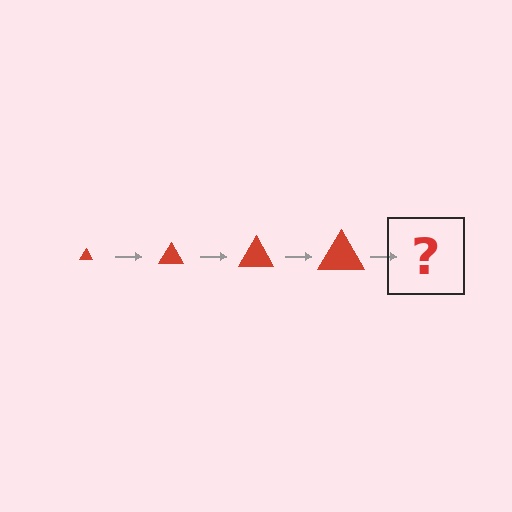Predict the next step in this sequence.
The next step is a red triangle, larger than the previous one.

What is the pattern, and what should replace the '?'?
The pattern is that the triangle gets progressively larger each step. The '?' should be a red triangle, larger than the previous one.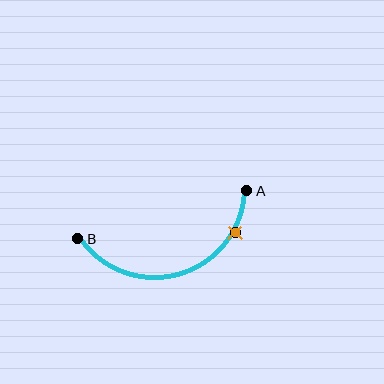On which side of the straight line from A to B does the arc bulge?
The arc bulges below the straight line connecting A and B.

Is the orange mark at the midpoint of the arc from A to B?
No. The orange mark lies on the arc but is closer to endpoint A. The arc midpoint would be at the point on the curve equidistant along the arc from both A and B.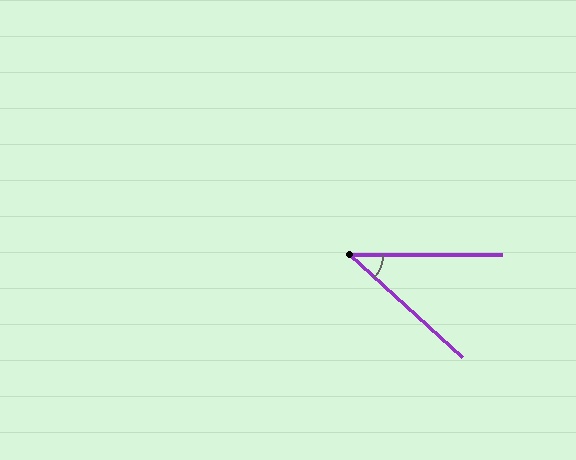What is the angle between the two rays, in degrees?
Approximately 42 degrees.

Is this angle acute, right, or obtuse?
It is acute.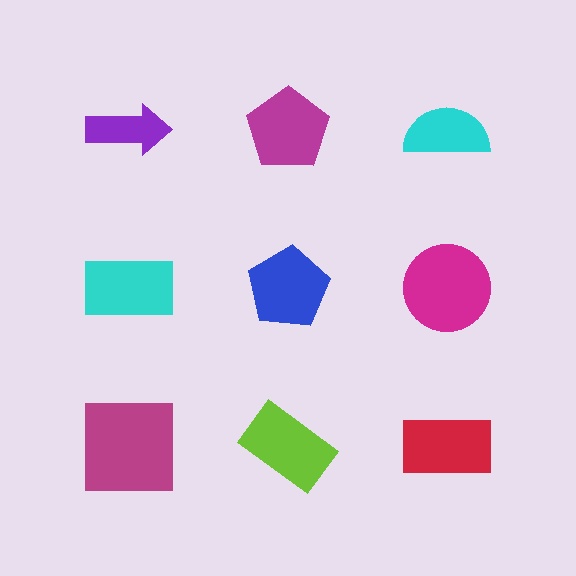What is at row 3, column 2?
A lime rectangle.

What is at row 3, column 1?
A magenta square.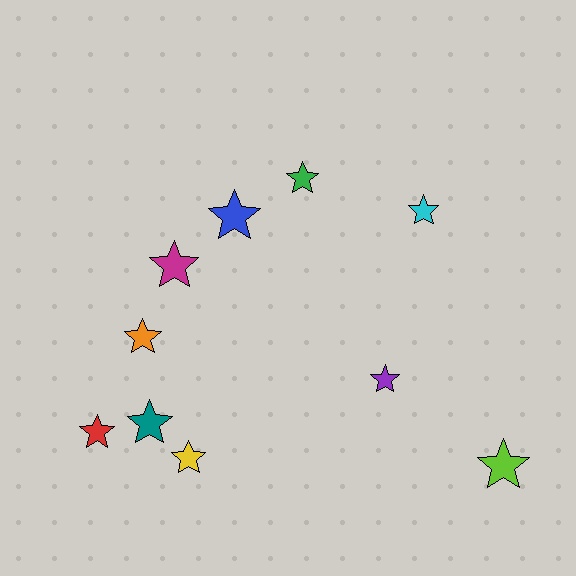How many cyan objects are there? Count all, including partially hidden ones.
There is 1 cyan object.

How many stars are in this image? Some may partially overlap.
There are 10 stars.